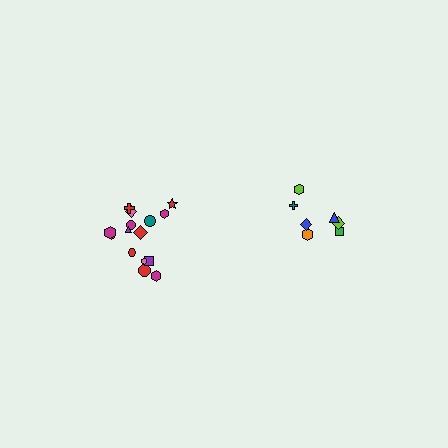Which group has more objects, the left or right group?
The left group.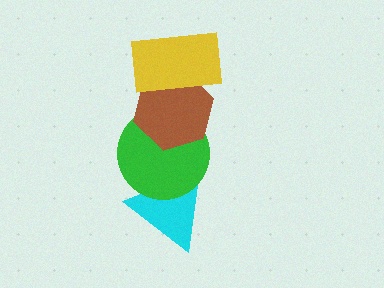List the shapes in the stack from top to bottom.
From top to bottom: the yellow rectangle, the brown hexagon, the green circle, the cyan triangle.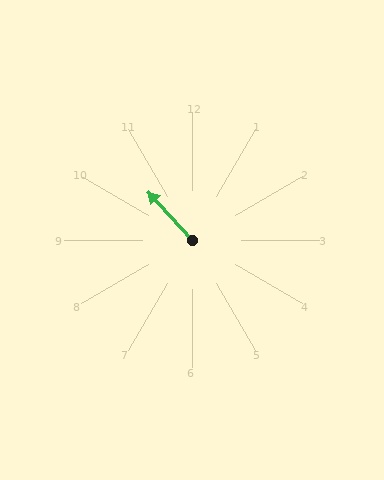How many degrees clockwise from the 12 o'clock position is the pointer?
Approximately 317 degrees.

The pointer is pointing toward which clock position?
Roughly 11 o'clock.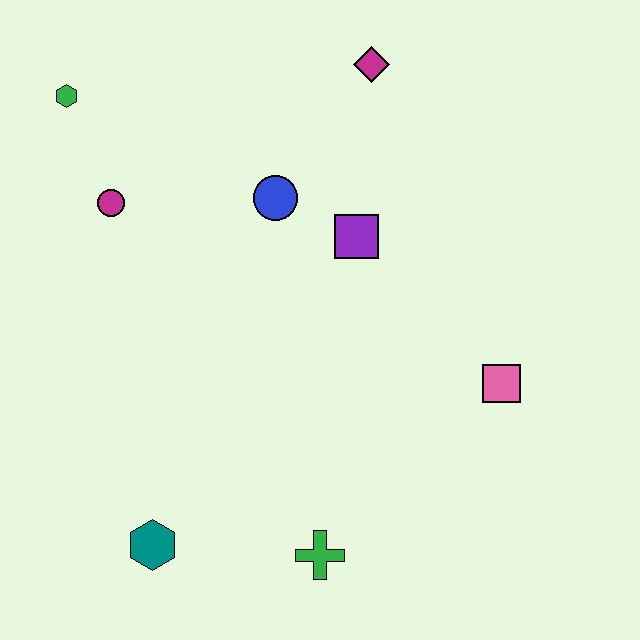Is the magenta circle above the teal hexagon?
Yes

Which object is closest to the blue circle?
The purple square is closest to the blue circle.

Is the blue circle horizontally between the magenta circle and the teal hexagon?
No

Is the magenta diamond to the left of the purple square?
No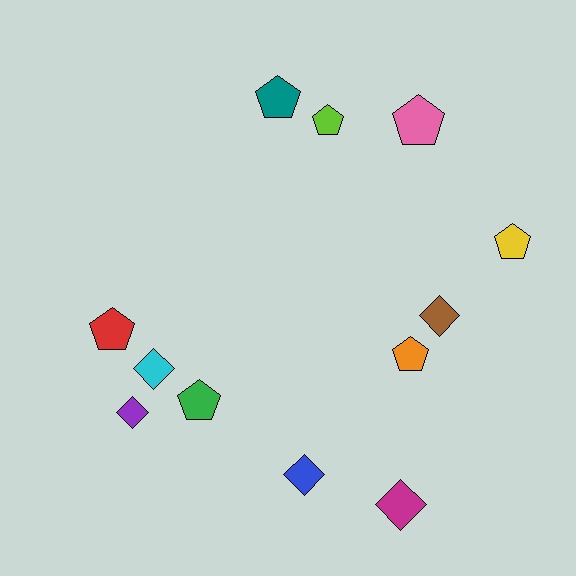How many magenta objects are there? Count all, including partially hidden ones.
There is 1 magenta object.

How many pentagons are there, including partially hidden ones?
There are 7 pentagons.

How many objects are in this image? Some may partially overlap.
There are 12 objects.